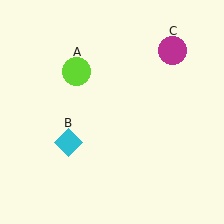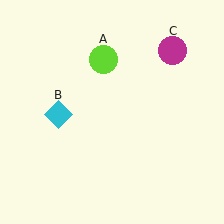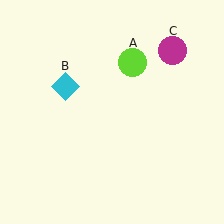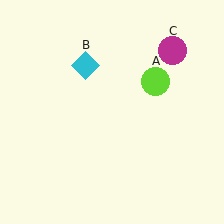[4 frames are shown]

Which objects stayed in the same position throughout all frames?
Magenta circle (object C) remained stationary.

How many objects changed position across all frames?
2 objects changed position: lime circle (object A), cyan diamond (object B).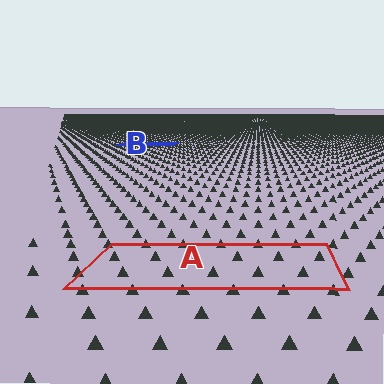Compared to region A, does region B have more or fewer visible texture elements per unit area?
Region B has more texture elements per unit area — they are packed more densely because it is farther away.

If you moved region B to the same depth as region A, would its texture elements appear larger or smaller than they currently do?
They would appear larger. At a closer depth, the same texture elements are projected at a bigger on-screen size.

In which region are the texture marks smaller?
The texture marks are smaller in region B, because it is farther away.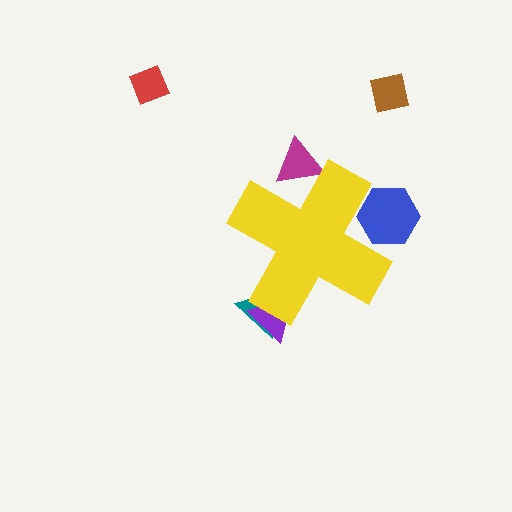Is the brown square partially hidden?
No, the brown square is fully visible.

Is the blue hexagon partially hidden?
Yes, the blue hexagon is partially hidden behind the yellow cross.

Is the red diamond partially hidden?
No, the red diamond is fully visible.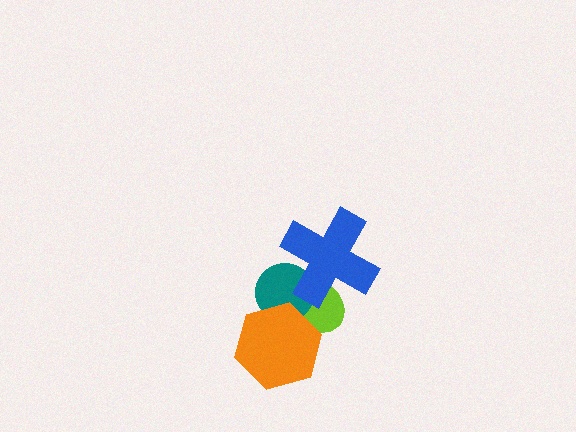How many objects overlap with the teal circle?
3 objects overlap with the teal circle.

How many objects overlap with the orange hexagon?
2 objects overlap with the orange hexagon.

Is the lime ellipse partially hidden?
Yes, it is partially covered by another shape.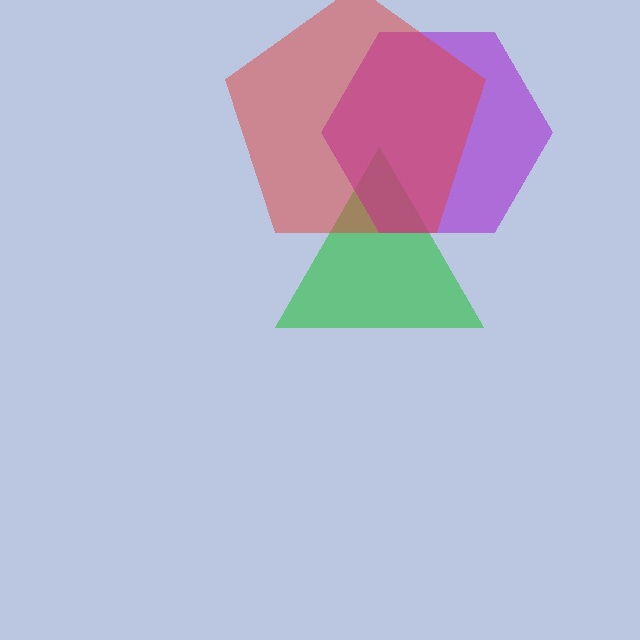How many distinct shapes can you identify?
There are 3 distinct shapes: a green triangle, a purple hexagon, a red pentagon.